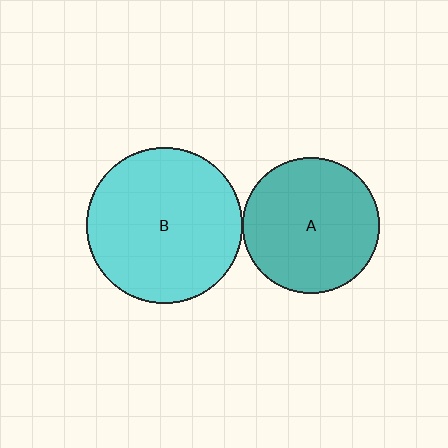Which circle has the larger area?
Circle B (cyan).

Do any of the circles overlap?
No, none of the circles overlap.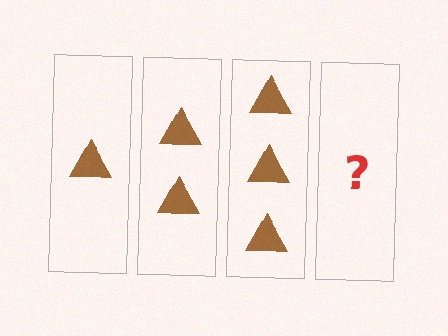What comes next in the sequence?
The next element should be 4 triangles.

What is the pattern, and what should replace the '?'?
The pattern is that each step adds one more triangle. The '?' should be 4 triangles.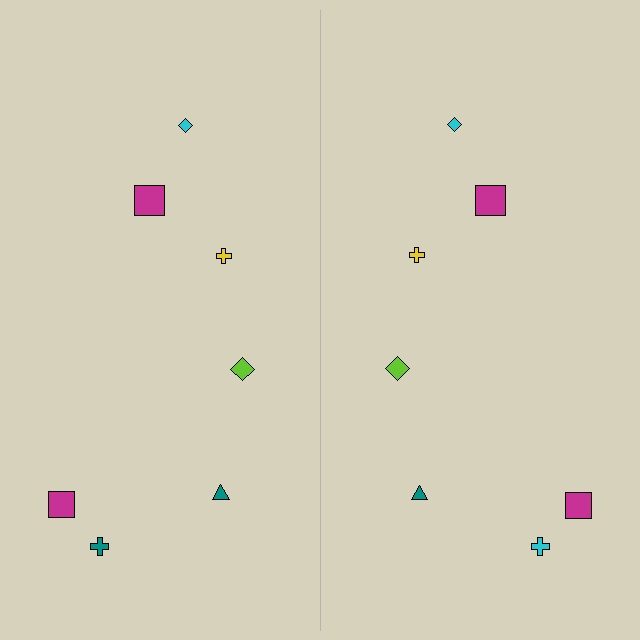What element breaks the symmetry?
The cyan cross on the right side breaks the symmetry — its mirror counterpart is teal.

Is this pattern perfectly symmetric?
No, the pattern is not perfectly symmetric. The cyan cross on the right side breaks the symmetry — its mirror counterpart is teal.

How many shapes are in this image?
There are 14 shapes in this image.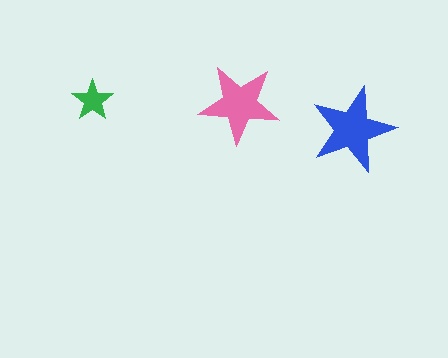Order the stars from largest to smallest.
the blue one, the pink one, the green one.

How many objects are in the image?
There are 3 objects in the image.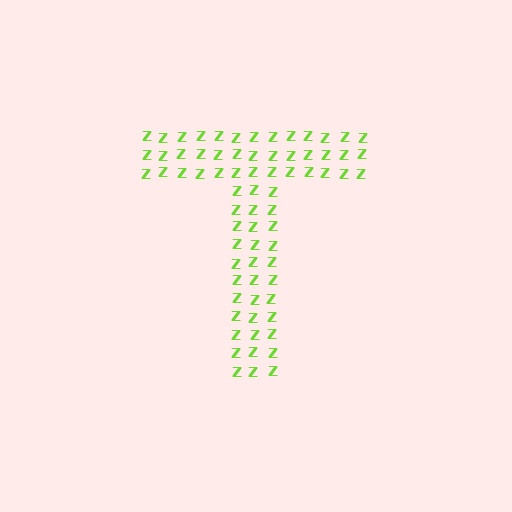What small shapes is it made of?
It is made of small letter Z's.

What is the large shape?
The large shape is the letter T.